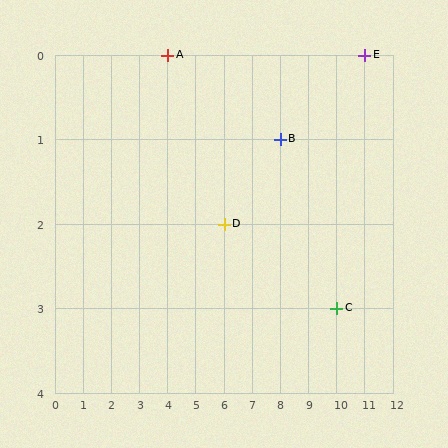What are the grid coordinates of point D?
Point D is at grid coordinates (6, 2).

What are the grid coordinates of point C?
Point C is at grid coordinates (10, 3).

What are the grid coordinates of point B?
Point B is at grid coordinates (8, 1).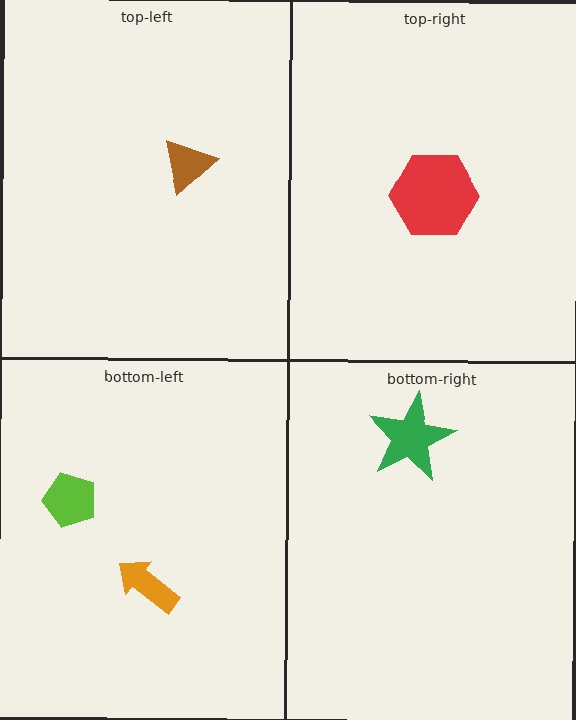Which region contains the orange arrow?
The bottom-left region.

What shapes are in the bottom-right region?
The green star.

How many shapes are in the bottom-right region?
1.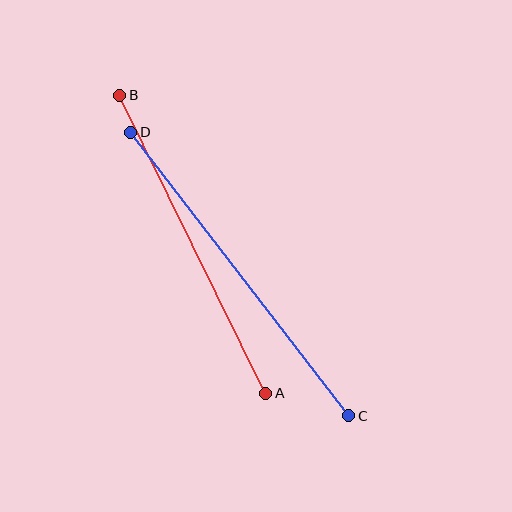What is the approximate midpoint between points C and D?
The midpoint is at approximately (240, 274) pixels.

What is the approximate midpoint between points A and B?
The midpoint is at approximately (193, 244) pixels.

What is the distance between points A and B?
The distance is approximately 332 pixels.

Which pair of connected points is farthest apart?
Points C and D are farthest apart.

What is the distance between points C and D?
The distance is approximately 358 pixels.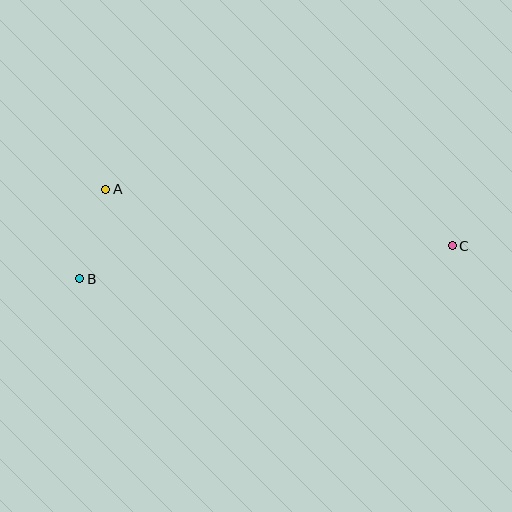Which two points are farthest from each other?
Points B and C are farthest from each other.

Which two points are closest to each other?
Points A and B are closest to each other.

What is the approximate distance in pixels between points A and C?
The distance between A and C is approximately 351 pixels.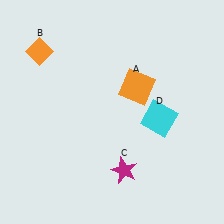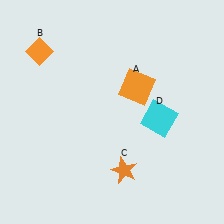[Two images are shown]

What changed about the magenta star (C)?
In Image 1, C is magenta. In Image 2, it changed to orange.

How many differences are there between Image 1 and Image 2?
There is 1 difference between the two images.